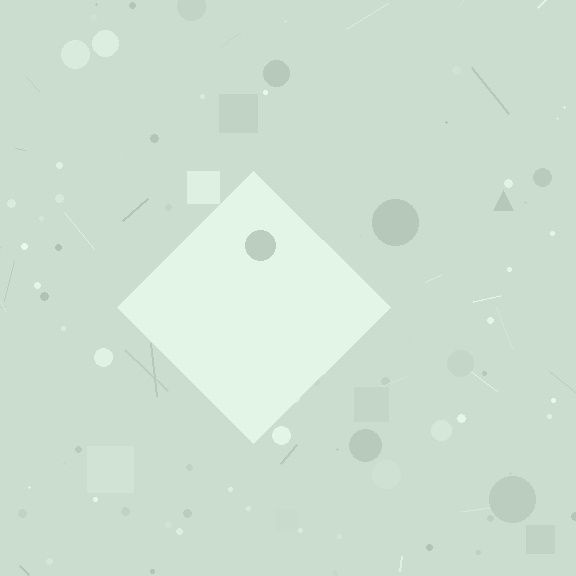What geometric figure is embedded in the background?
A diamond is embedded in the background.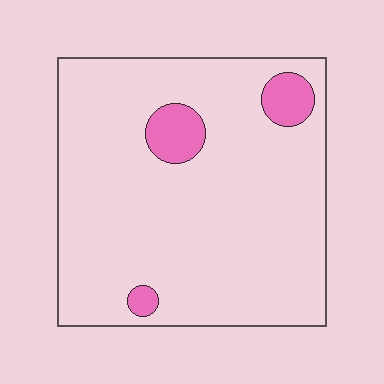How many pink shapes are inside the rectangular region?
3.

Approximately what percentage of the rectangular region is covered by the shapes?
Approximately 10%.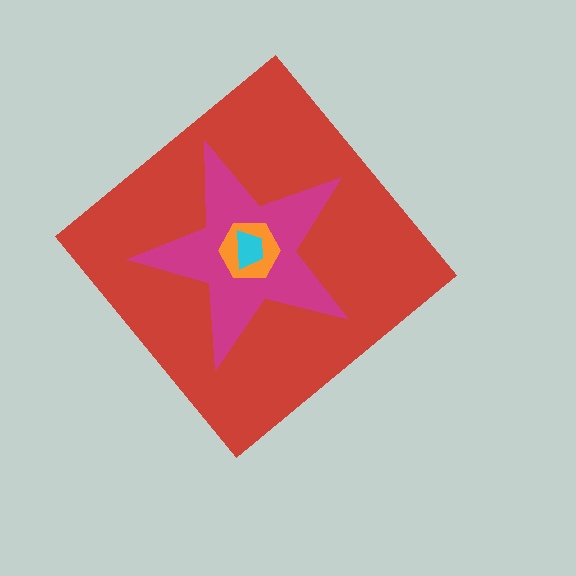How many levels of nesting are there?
4.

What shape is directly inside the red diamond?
The magenta star.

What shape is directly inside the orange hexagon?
The cyan trapezoid.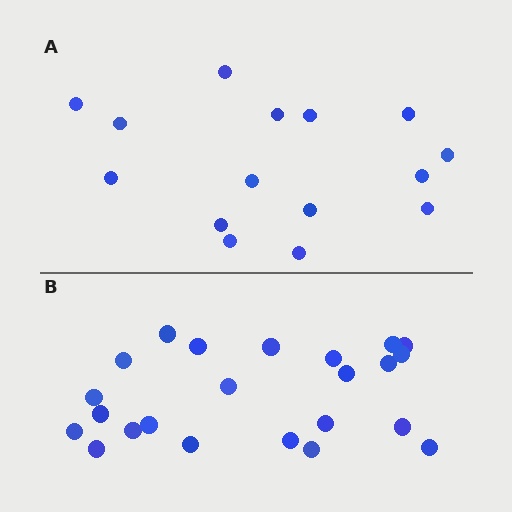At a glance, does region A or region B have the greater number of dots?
Region B (the bottom region) has more dots.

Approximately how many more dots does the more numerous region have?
Region B has roughly 8 or so more dots than region A.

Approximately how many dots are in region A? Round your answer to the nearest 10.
About 20 dots. (The exact count is 15, which rounds to 20.)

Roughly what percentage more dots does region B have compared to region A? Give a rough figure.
About 55% more.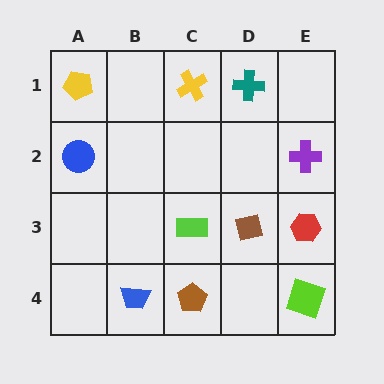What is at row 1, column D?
A teal cross.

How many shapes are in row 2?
2 shapes.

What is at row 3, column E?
A red hexagon.